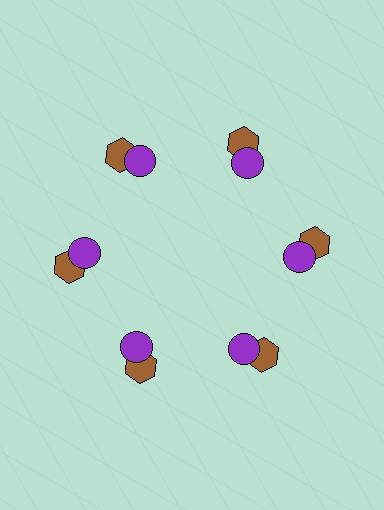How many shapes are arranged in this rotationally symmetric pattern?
There are 12 shapes, arranged in 6 groups of 2.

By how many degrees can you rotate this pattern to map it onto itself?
The pattern maps onto itself every 60 degrees of rotation.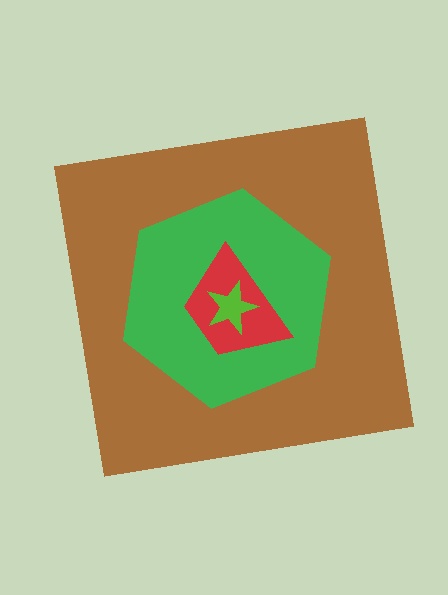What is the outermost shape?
The brown square.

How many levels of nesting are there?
4.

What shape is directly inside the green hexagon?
The red trapezoid.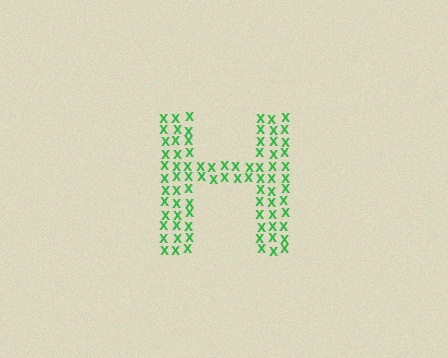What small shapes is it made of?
It is made of small letter X's.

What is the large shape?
The large shape is the letter H.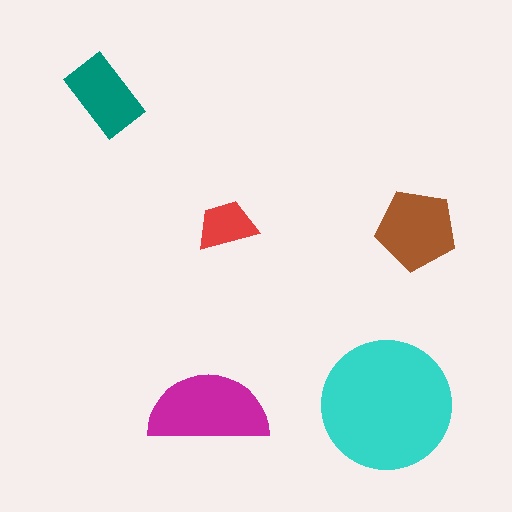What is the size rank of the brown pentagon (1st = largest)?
3rd.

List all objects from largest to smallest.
The cyan circle, the magenta semicircle, the brown pentagon, the teal rectangle, the red trapezoid.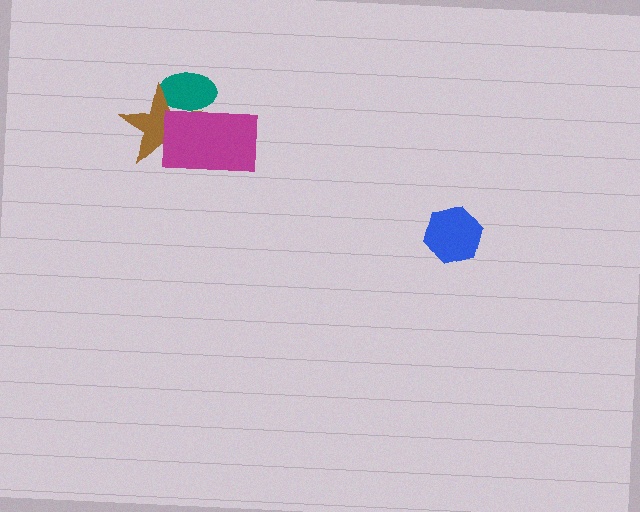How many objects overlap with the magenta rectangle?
2 objects overlap with the magenta rectangle.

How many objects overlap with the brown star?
2 objects overlap with the brown star.